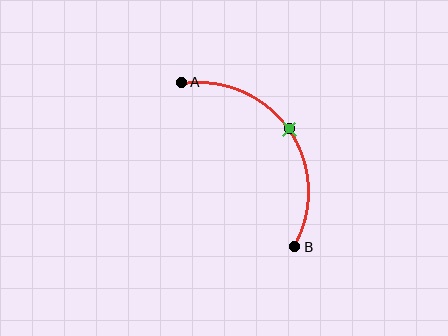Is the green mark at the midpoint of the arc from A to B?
Yes. The green mark lies on the arc at equal arc-length from both A and B — it is the arc midpoint.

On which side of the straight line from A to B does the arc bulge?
The arc bulges above and to the right of the straight line connecting A and B.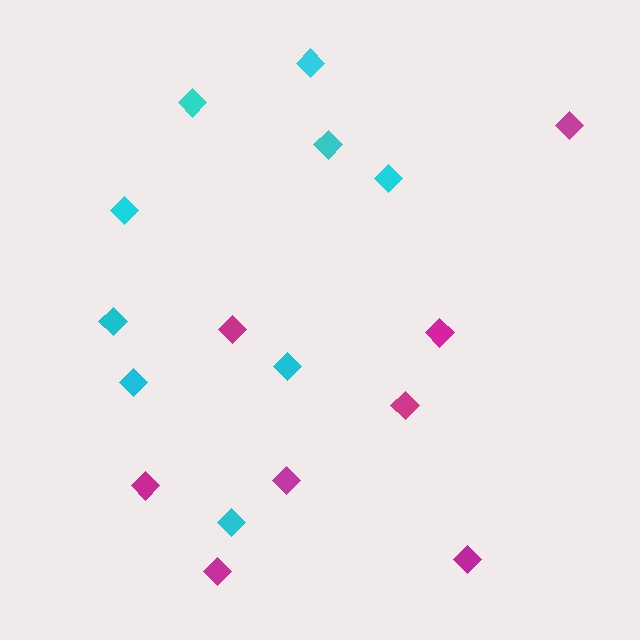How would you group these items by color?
There are 2 groups: one group of magenta diamonds (8) and one group of cyan diamonds (9).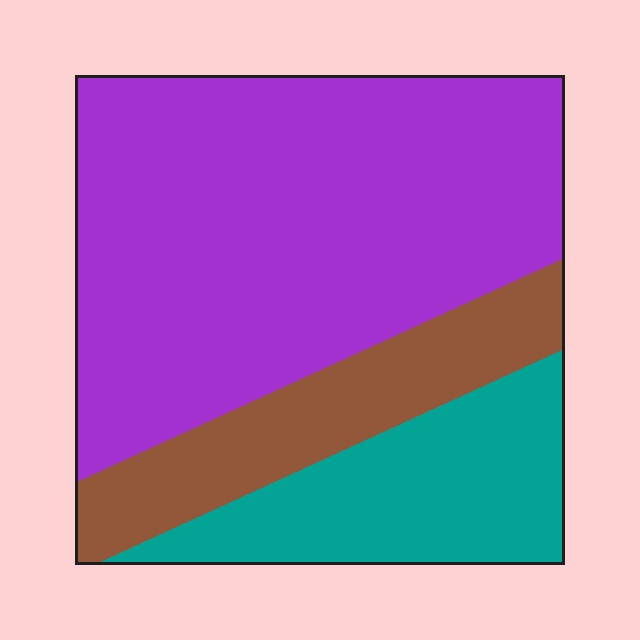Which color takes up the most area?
Purple, at roughly 60%.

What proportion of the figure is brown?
Brown covers roughly 20% of the figure.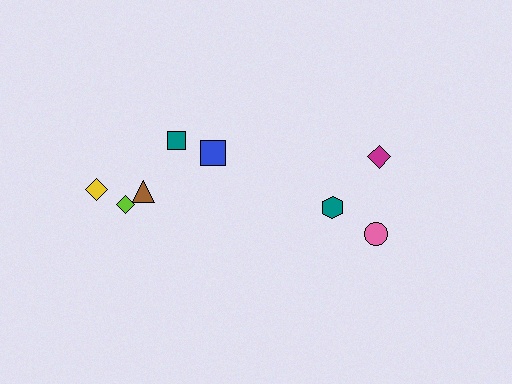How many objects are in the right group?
There are 3 objects.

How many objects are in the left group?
There are 5 objects.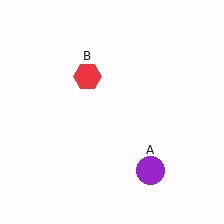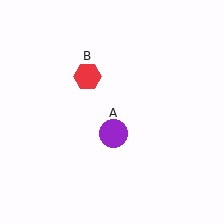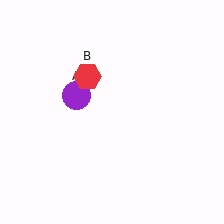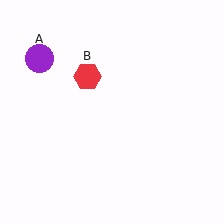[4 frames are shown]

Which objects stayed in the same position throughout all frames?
Red hexagon (object B) remained stationary.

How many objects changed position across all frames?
1 object changed position: purple circle (object A).